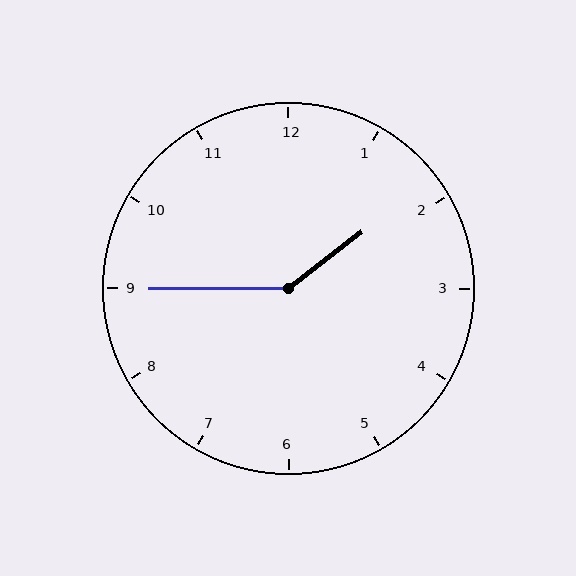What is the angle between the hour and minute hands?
Approximately 142 degrees.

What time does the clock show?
1:45.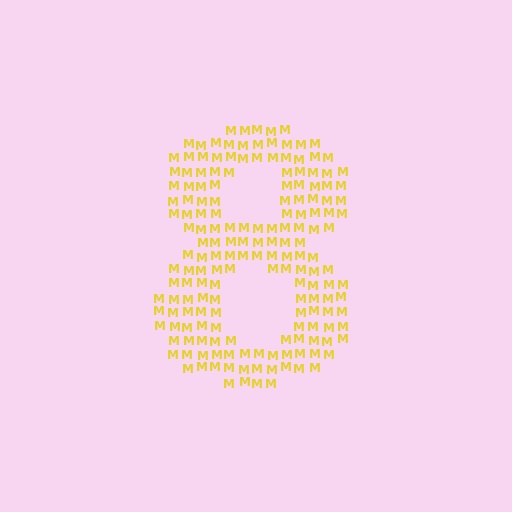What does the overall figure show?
The overall figure shows the digit 8.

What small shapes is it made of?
It is made of small letter M's.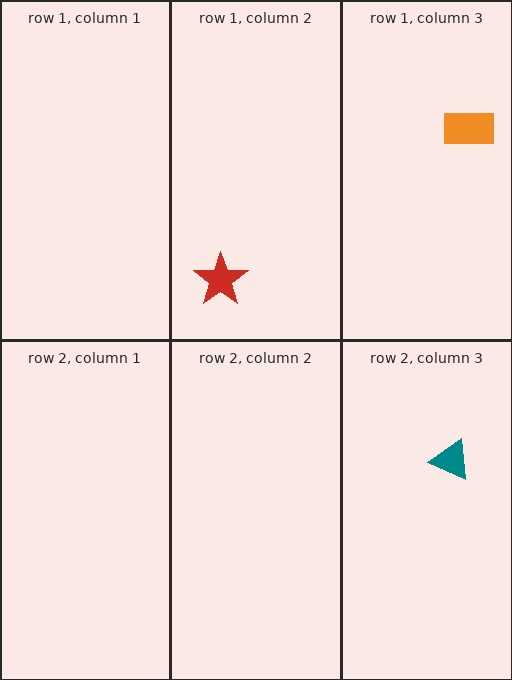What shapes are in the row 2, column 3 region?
The teal triangle.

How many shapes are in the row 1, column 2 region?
1.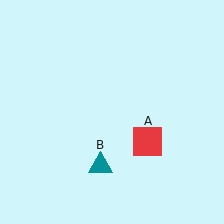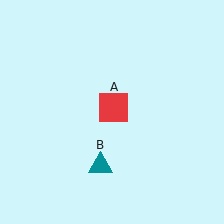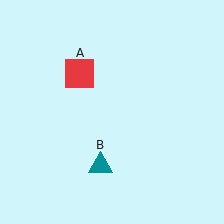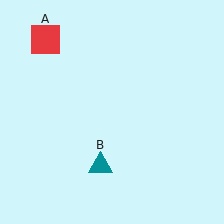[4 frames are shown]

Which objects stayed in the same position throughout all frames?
Teal triangle (object B) remained stationary.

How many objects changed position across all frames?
1 object changed position: red square (object A).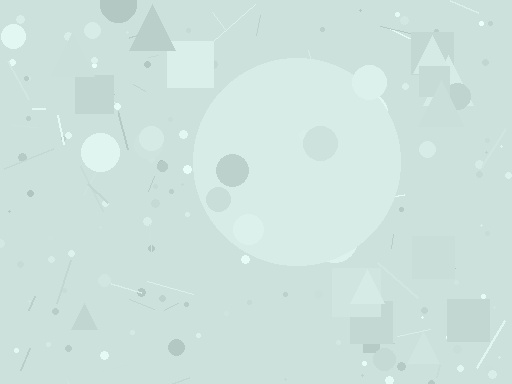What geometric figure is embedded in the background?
A circle is embedded in the background.